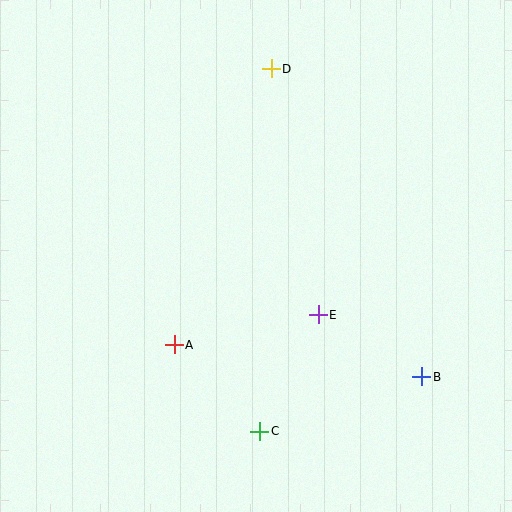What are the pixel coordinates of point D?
Point D is at (271, 69).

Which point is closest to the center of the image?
Point E at (318, 315) is closest to the center.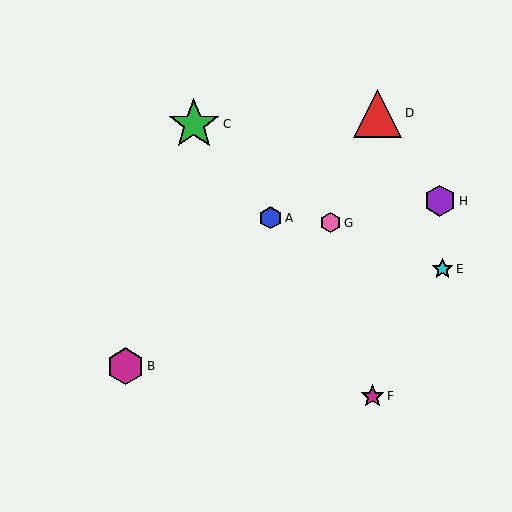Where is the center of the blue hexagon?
The center of the blue hexagon is at (270, 218).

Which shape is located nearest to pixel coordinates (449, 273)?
The cyan star (labeled E) at (443, 269) is nearest to that location.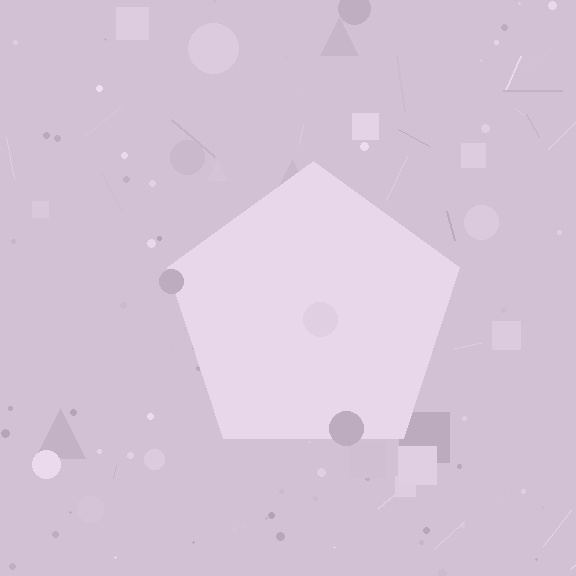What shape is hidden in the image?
A pentagon is hidden in the image.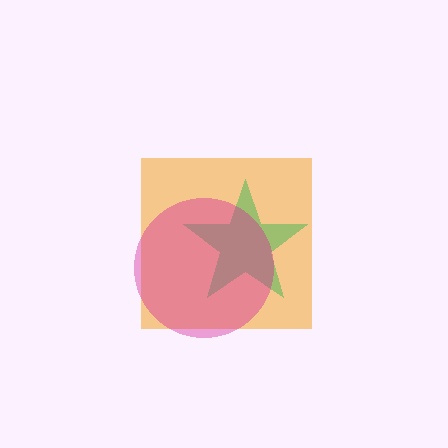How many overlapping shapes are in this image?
There are 3 overlapping shapes in the image.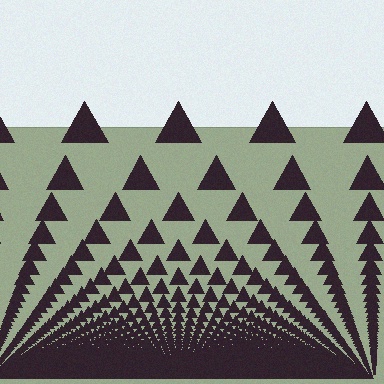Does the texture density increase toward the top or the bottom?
Density increases toward the bottom.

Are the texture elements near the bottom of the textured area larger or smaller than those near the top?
Smaller. The gradient is inverted — elements near the bottom are smaller and denser.